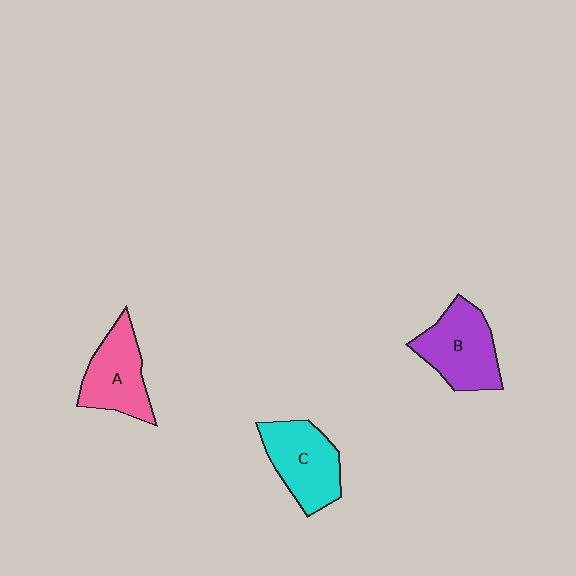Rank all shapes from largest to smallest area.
From largest to smallest: B (purple), C (cyan), A (pink).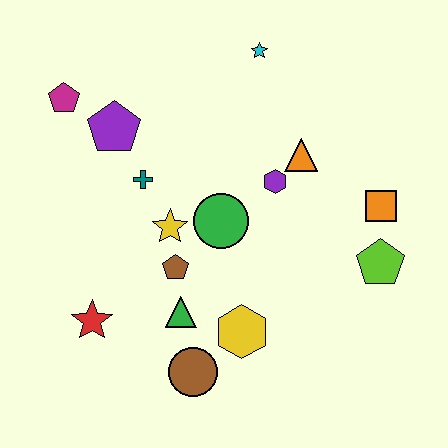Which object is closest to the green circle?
The yellow star is closest to the green circle.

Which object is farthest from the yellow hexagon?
The magenta pentagon is farthest from the yellow hexagon.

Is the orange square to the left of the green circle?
No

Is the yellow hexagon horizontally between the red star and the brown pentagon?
No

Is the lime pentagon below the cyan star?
Yes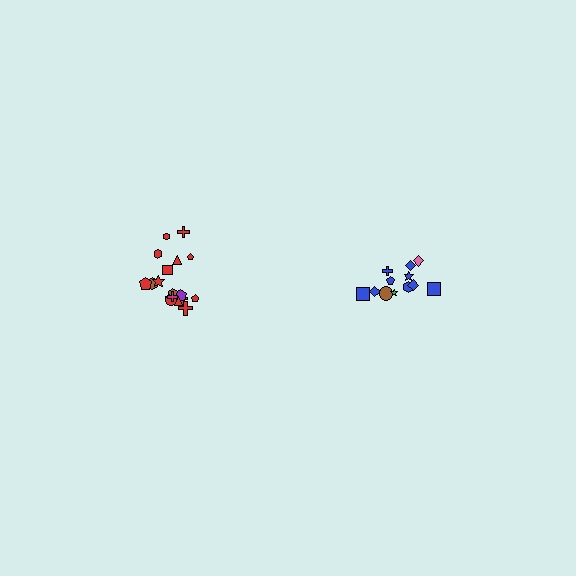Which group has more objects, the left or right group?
The left group.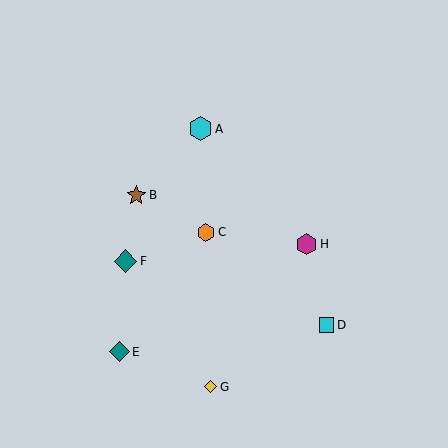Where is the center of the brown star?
The center of the brown star is at (136, 195).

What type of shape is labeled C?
Shape C is an orange hexagon.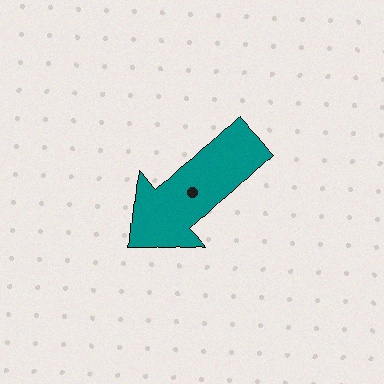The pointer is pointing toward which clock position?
Roughly 8 o'clock.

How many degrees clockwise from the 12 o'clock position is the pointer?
Approximately 227 degrees.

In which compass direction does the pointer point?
Southwest.